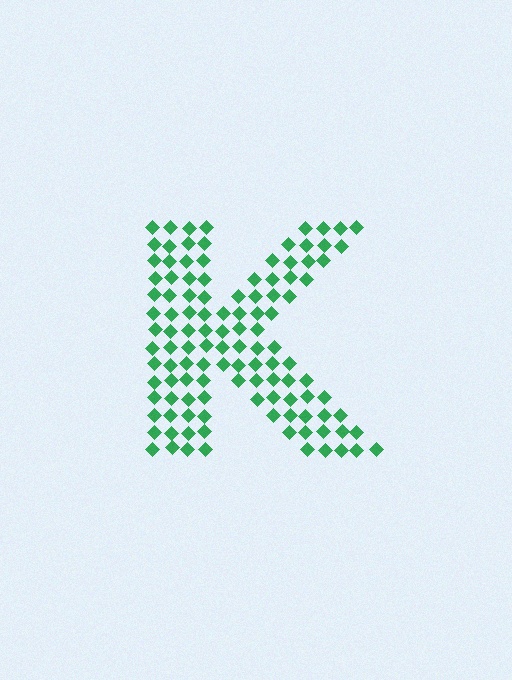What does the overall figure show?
The overall figure shows the letter K.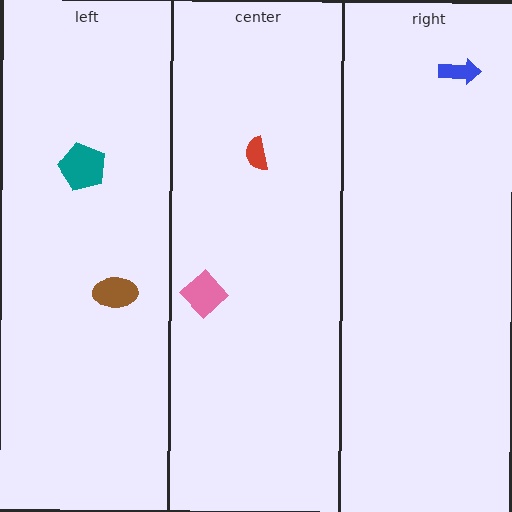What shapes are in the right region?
The blue arrow.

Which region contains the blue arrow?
The right region.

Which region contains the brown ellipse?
The left region.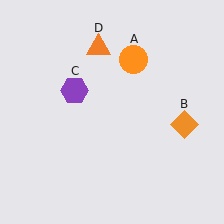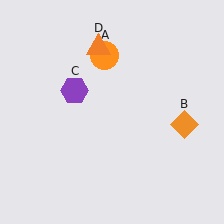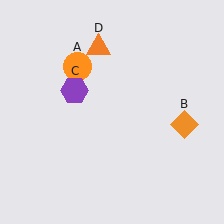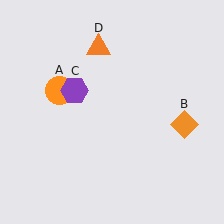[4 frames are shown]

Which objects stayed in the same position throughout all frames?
Orange diamond (object B) and purple hexagon (object C) and orange triangle (object D) remained stationary.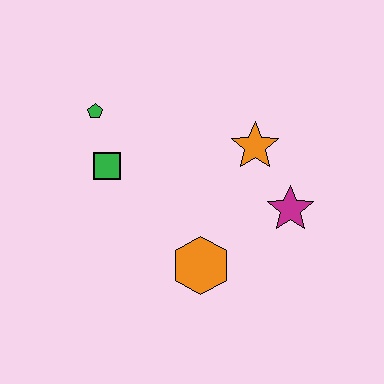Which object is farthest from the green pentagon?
The magenta star is farthest from the green pentagon.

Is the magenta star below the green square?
Yes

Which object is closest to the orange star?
The magenta star is closest to the orange star.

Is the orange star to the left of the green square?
No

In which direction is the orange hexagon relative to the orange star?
The orange hexagon is below the orange star.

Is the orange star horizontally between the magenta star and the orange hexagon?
Yes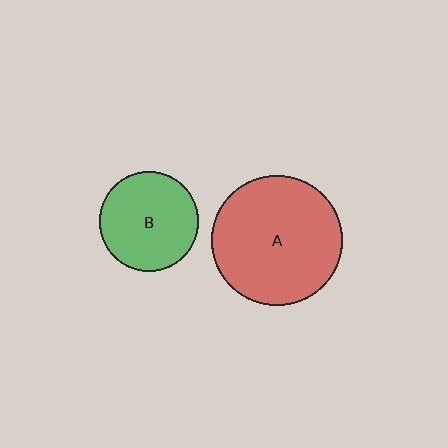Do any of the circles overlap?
No, none of the circles overlap.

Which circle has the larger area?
Circle A (red).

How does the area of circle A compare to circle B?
Approximately 1.7 times.